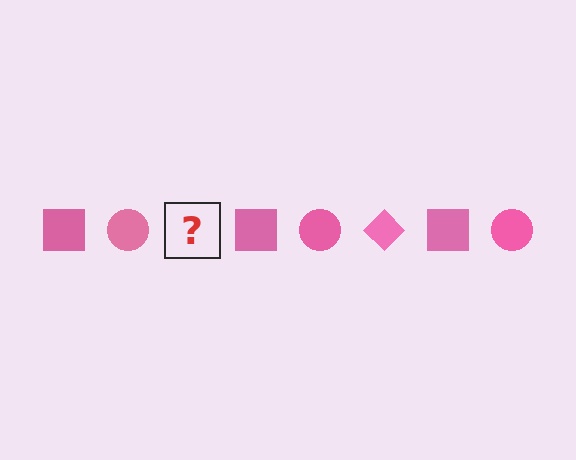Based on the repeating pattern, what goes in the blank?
The blank should be a pink diamond.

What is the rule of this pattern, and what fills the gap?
The rule is that the pattern cycles through square, circle, diamond shapes in pink. The gap should be filled with a pink diamond.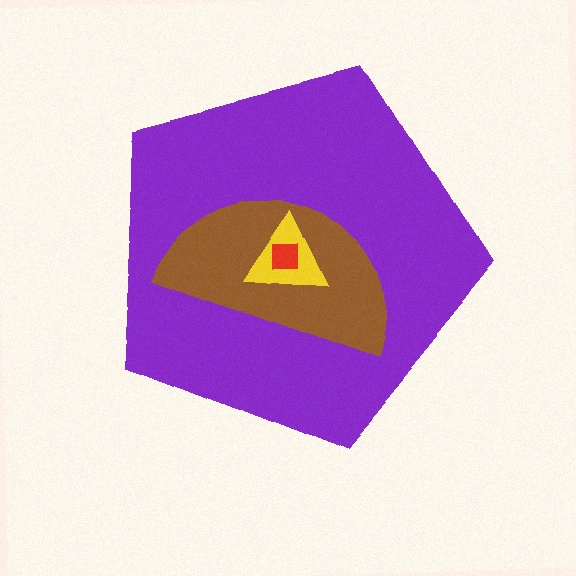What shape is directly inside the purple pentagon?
The brown semicircle.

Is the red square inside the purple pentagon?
Yes.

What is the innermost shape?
The red square.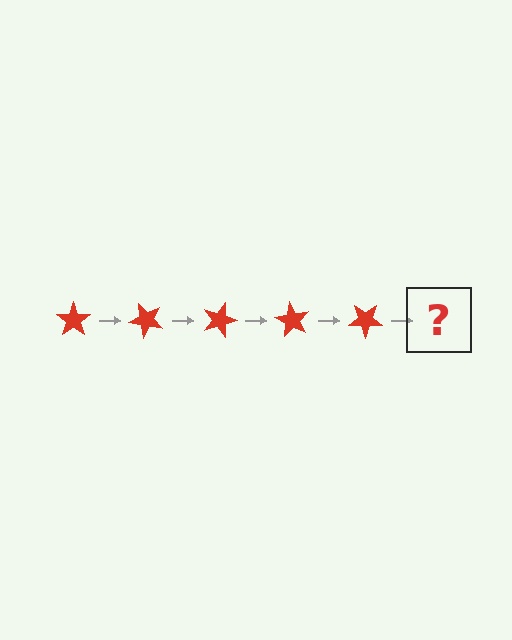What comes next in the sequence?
The next element should be a red star rotated 225 degrees.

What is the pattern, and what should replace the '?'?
The pattern is that the star rotates 45 degrees each step. The '?' should be a red star rotated 225 degrees.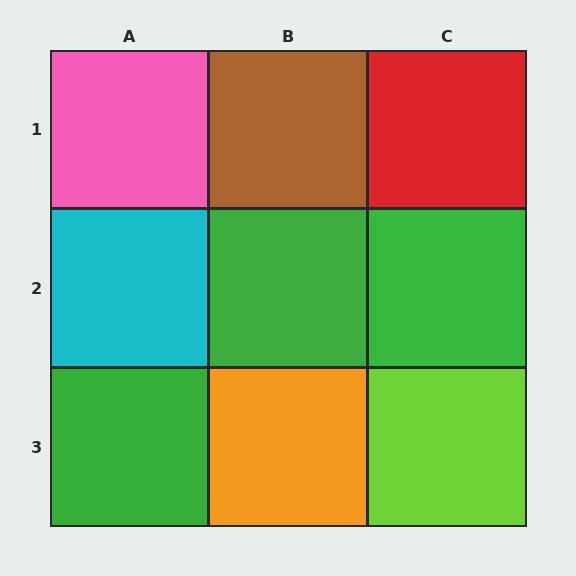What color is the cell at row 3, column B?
Orange.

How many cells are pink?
1 cell is pink.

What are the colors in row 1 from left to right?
Pink, brown, red.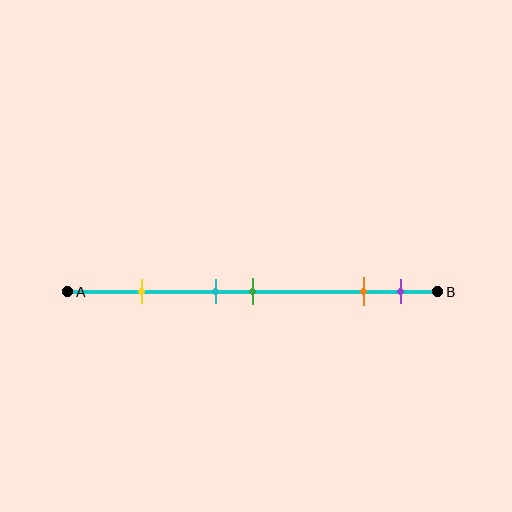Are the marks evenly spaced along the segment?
No, the marks are not evenly spaced.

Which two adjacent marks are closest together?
The cyan and green marks are the closest adjacent pair.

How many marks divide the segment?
There are 5 marks dividing the segment.